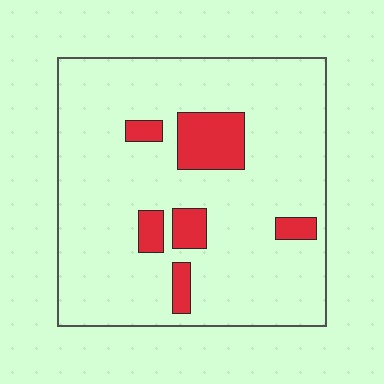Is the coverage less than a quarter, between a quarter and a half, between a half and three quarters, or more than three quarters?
Less than a quarter.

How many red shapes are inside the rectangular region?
6.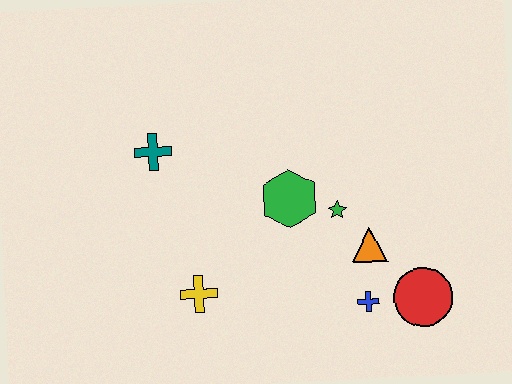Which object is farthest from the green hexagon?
The red circle is farthest from the green hexagon.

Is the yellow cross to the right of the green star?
No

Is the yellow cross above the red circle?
Yes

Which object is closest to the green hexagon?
The green star is closest to the green hexagon.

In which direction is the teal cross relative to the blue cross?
The teal cross is to the left of the blue cross.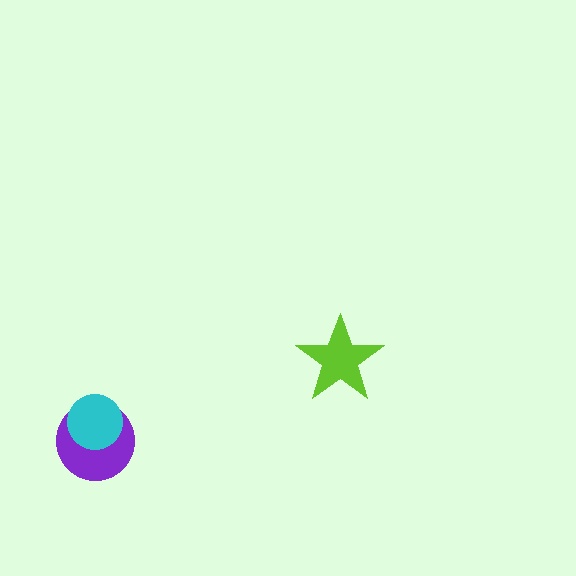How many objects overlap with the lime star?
0 objects overlap with the lime star.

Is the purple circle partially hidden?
Yes, it is partially covered by another shape.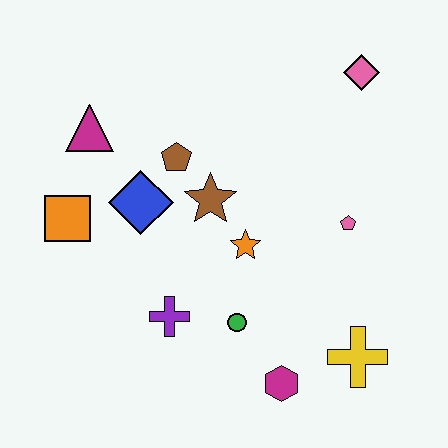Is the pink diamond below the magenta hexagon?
No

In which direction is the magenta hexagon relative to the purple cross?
The magenta hexagon is to the right of the purple cross.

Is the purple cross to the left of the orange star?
Yes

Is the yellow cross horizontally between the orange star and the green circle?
No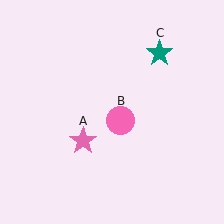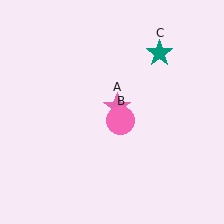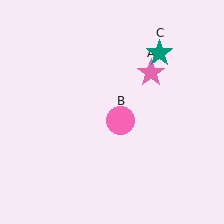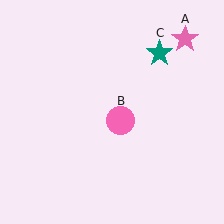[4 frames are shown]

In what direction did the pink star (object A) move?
The pink star (object A) moved up and to the right.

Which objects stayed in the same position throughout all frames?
Pink circle (object B) and teal star (object C) remained stationary.